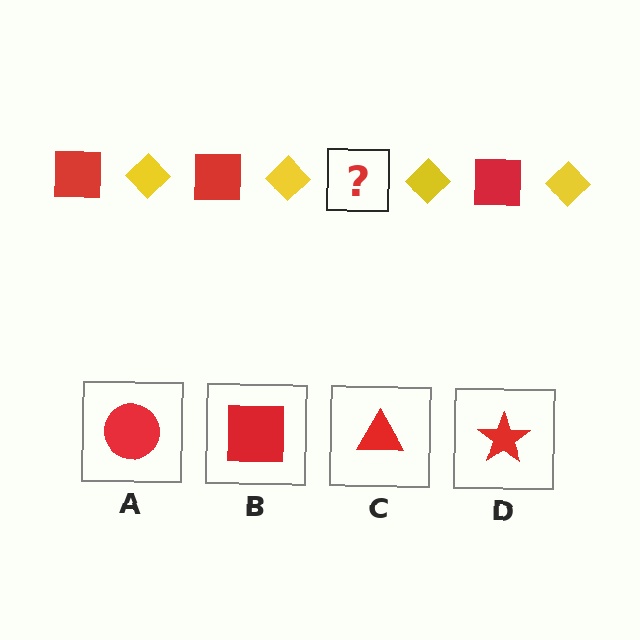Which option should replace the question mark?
Option B.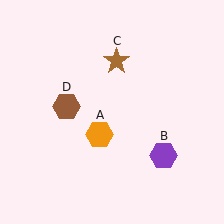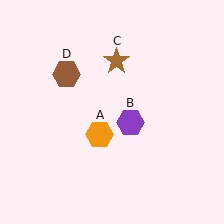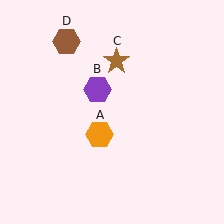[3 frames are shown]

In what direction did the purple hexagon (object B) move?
The purple hexagon (object B) moved up and to the left.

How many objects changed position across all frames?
2 objects changed position: purple hexagon (object B), brown hexagon (object D).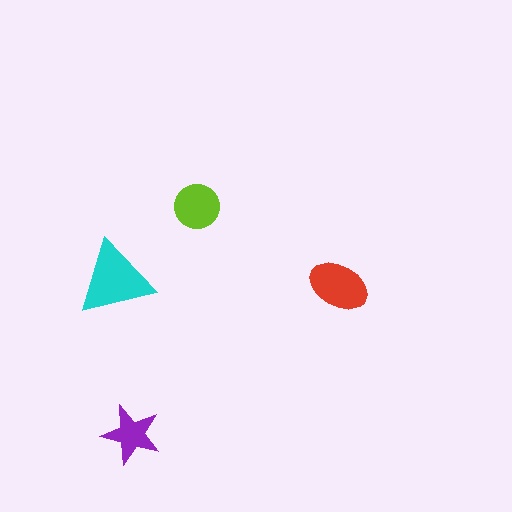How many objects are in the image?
There are 4 objects in the image.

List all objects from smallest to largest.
The purple star, the lime circle, the red ellipse, the cyan triangle.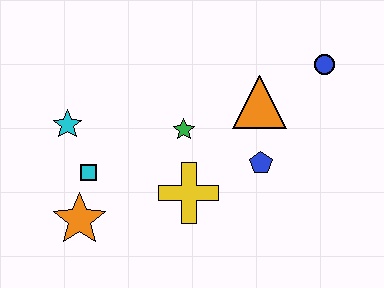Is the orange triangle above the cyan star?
Yes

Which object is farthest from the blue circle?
The orange star is farthest from the blue circle.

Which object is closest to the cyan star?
The cyan square is closest to the cyan star.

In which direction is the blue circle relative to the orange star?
The blue circle is to the right of the orange star.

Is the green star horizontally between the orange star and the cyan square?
No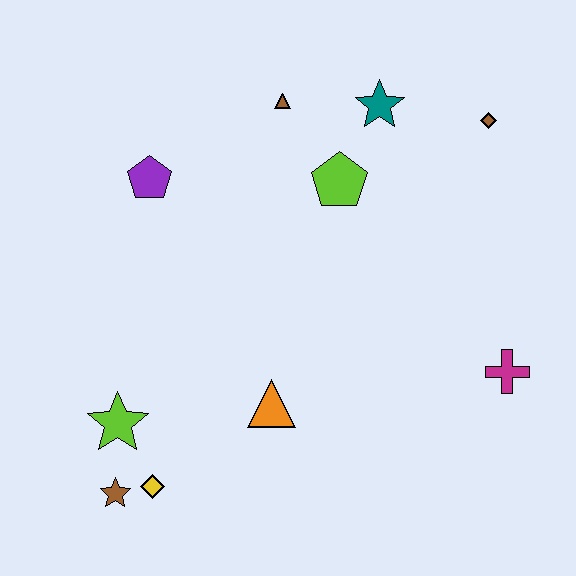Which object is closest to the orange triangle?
The yellow diamond is closest to the orange triangle.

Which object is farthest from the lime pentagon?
The brown star is farthest from the lime pentagon.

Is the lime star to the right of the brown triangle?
No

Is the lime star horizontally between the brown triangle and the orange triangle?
No